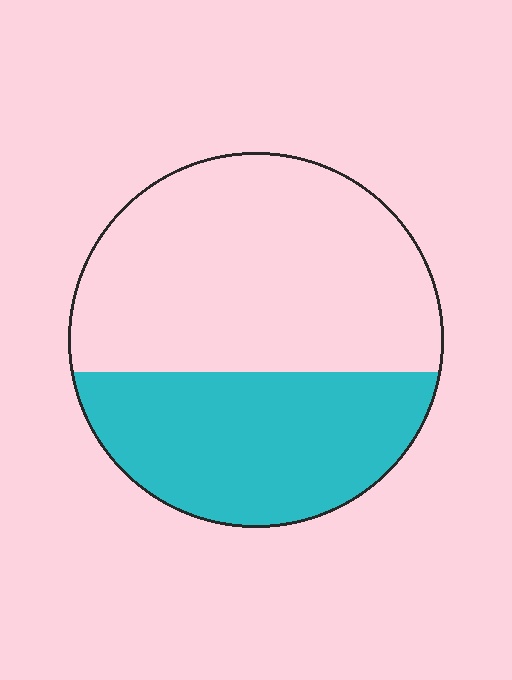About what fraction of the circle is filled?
About two fifths (2/5).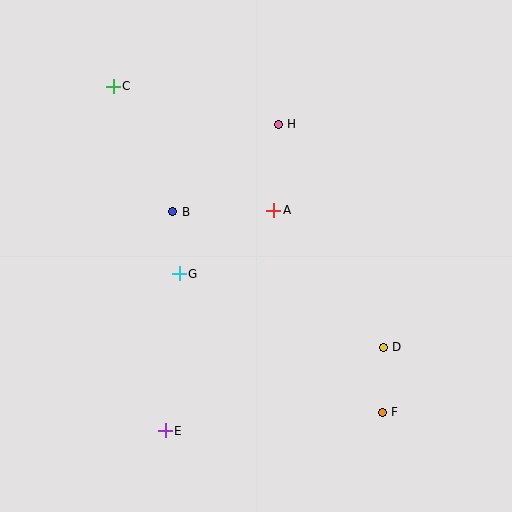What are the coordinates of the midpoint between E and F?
The midpoint between E and F is at (274, 422).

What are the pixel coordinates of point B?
Point B is at (173, 212).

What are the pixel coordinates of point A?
Point A is at (274, 210).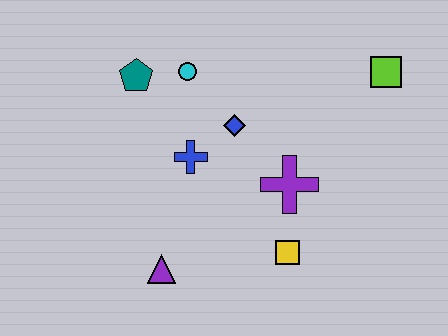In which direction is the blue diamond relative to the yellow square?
The blue diamond is above the yellow square.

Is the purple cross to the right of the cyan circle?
Yes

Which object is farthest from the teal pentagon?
The lime square is farthest from the teal pentagon.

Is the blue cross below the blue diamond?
Yes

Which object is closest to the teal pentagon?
The cyan circle is closest to the teal pentagon.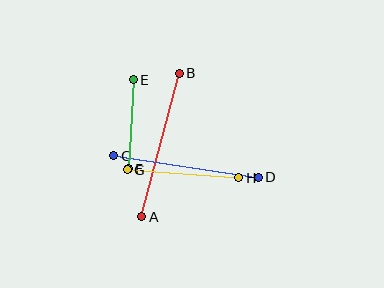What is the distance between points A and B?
The distance is approximately 148 pixels.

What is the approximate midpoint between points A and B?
The midpoint is at approximately (161, 145) pixels.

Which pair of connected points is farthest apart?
Points A and B are farthest apart.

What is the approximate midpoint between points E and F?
The midpoint is at approximately (131, 124) pixels.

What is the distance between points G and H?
The distance is approximately 112 pixels.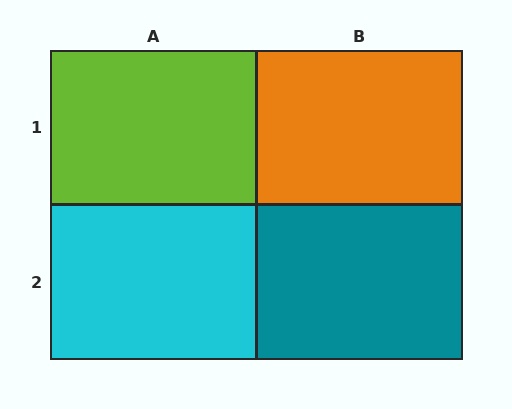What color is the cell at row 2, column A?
Cyan.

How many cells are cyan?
1 cell is cyan.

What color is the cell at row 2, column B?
Teal.